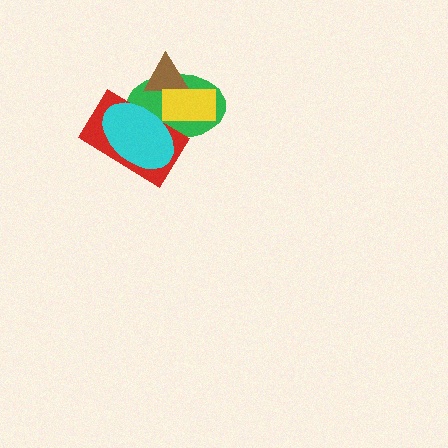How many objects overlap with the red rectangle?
3 objects overlap with the red rectangle.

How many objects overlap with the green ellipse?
4 objects overlap with the green ellipse.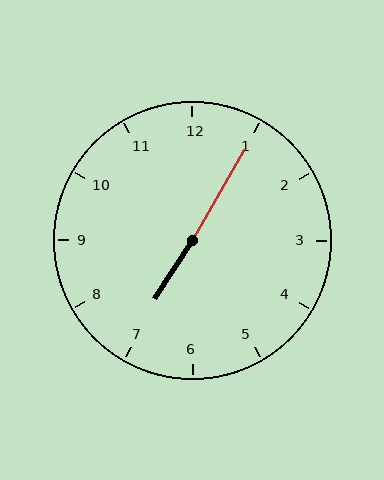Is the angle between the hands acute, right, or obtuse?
It is obtuse.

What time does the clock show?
7:05.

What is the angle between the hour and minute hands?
Approximately 178 degrees.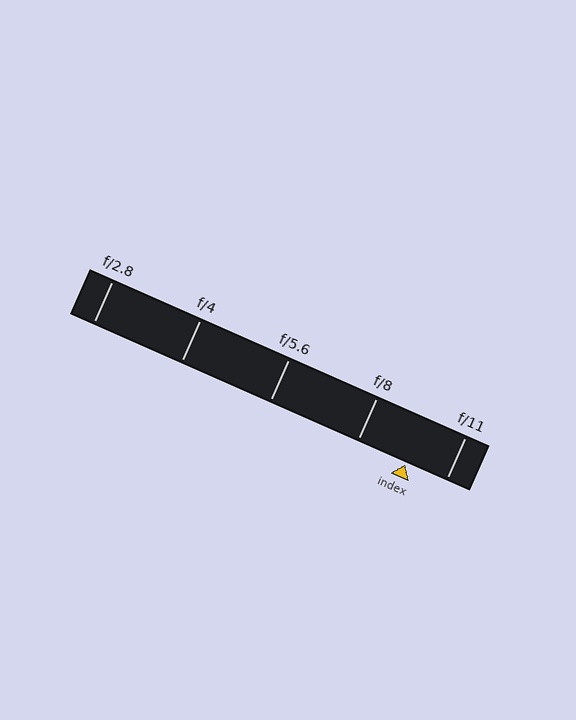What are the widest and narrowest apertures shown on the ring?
The widest aperture shown is f/2.8 and the narrowest is f/11.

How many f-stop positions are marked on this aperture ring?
There are 5 f-stop positions marked.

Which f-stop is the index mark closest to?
The index mark is closest to f/11.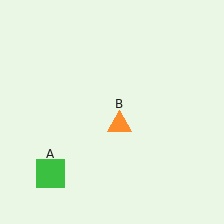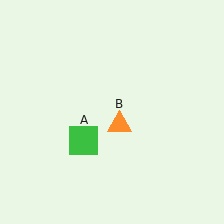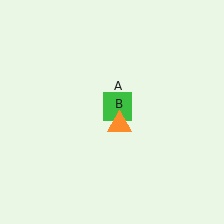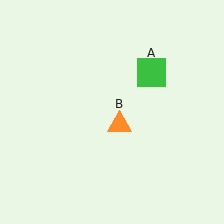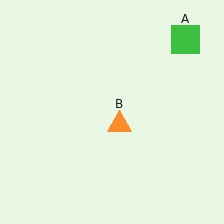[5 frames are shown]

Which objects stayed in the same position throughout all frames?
Orange triangle (object B) remained stationary.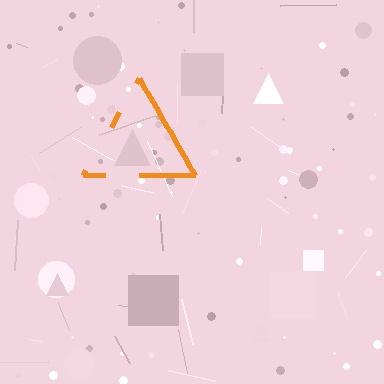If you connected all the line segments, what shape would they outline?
They would outline a triangle.